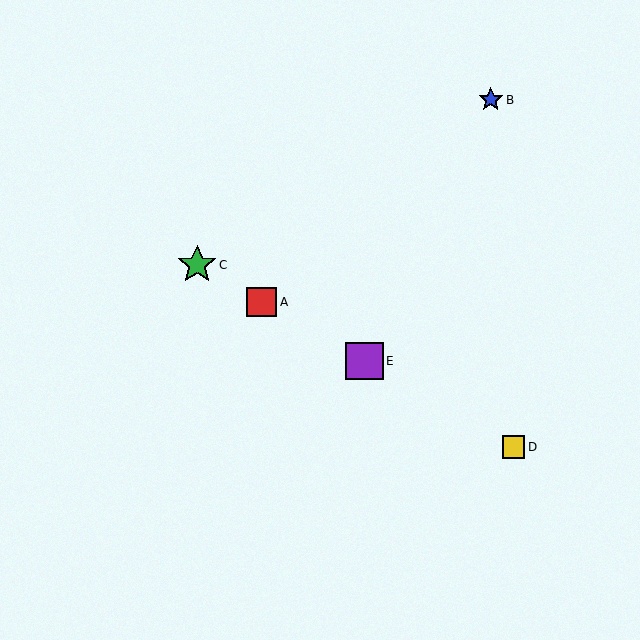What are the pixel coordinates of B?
Object B is at (491, 100).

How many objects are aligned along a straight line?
4 objects (A, C, D, E) are aligned along a straight line.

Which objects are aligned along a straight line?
Objects A, C, D, E are aligned along a straight line.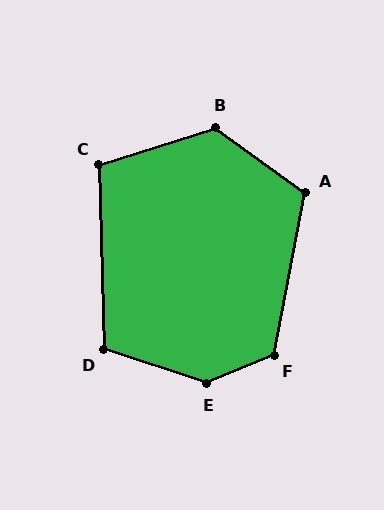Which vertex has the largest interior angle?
E, at approximately 139 degrees.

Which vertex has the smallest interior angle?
C, at approximately 106 degrees.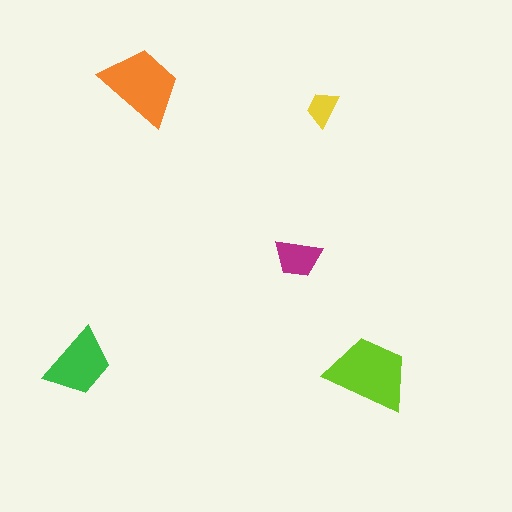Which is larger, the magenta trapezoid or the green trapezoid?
The green one.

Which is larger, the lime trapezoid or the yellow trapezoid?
The lime one.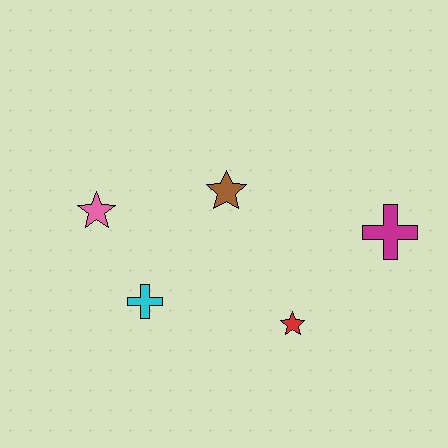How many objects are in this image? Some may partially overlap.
There are 5 objects.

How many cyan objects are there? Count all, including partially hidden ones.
There is 1 cyan object.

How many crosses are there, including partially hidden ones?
There are 2 crosses.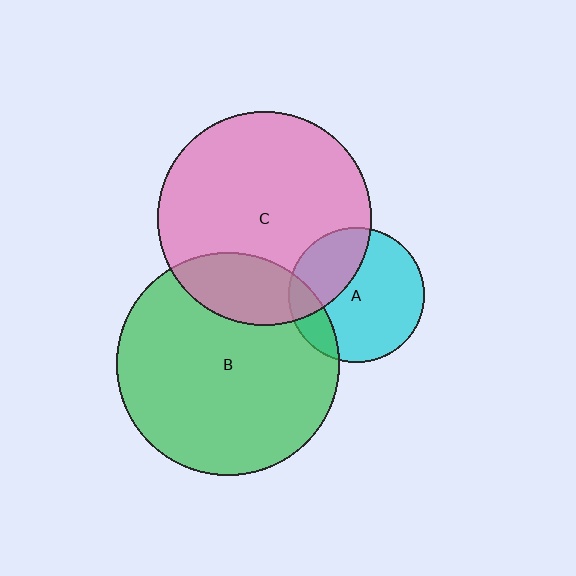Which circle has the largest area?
Circle B (green).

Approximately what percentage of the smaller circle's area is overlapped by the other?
Approximately 15%.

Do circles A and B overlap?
Yes.